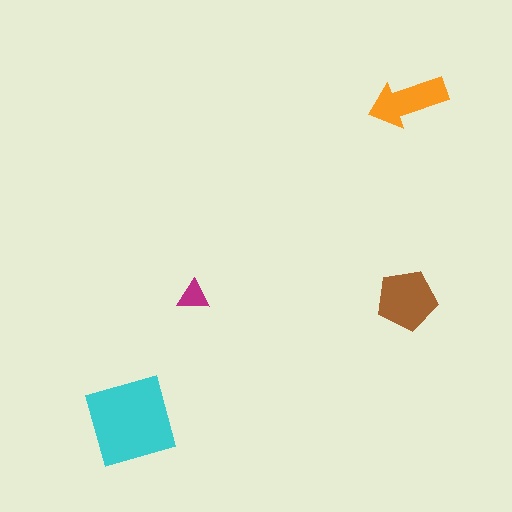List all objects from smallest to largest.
The magenta triangle, the orange arrow, the brown pentagon, the cyan diamond.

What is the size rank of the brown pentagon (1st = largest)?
2nd.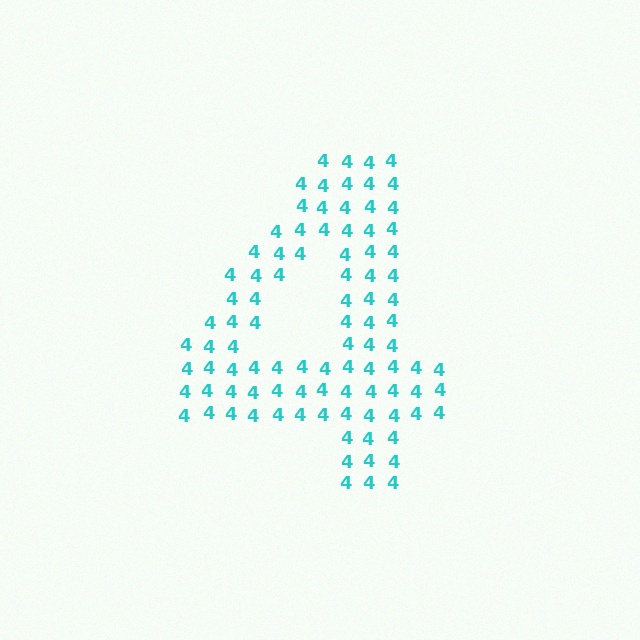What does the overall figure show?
The overall figure shows the digit 4.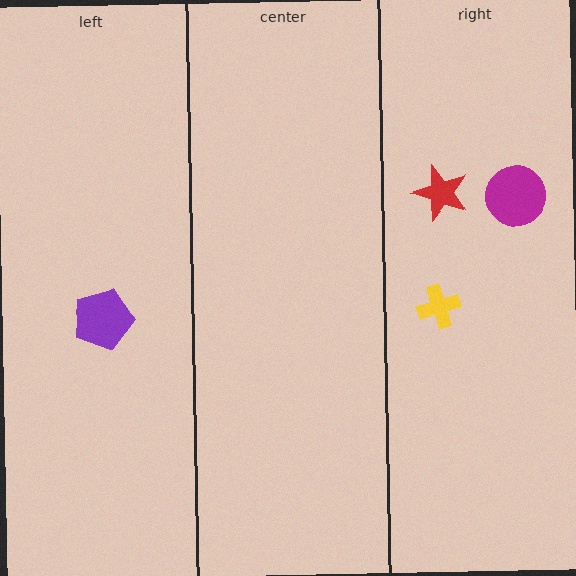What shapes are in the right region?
The red star, the yellow cross, the magenta circle.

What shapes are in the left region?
The purple pentagon.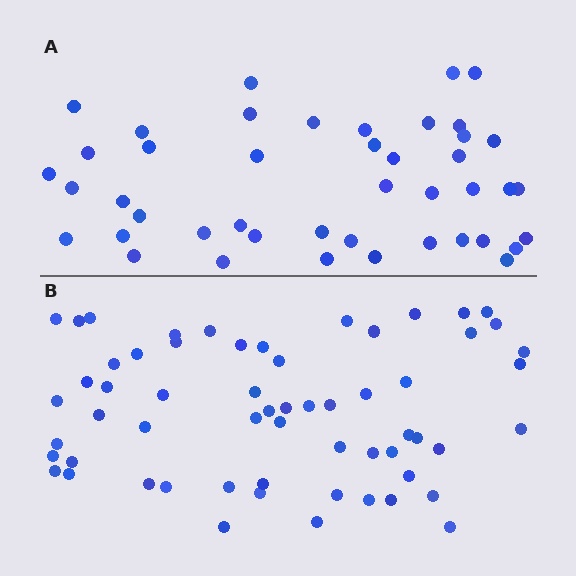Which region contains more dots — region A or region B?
Region B (the bottom region) has more dots.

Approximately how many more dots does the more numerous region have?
Region B has approximately 15 more dots than region A.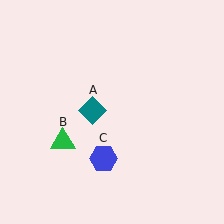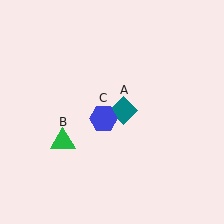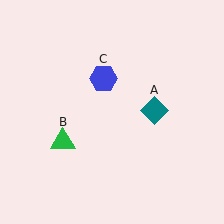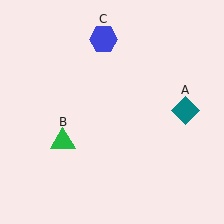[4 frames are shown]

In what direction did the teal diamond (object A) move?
The teal diamond (object A) moved right.